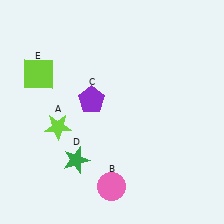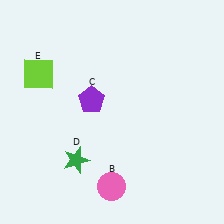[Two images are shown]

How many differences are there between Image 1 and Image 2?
There is 1 difference between the two images.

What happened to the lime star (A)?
The lime star (A) was removed in Image 2. It was in the bottom-left area of Image 1.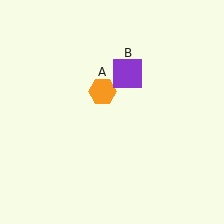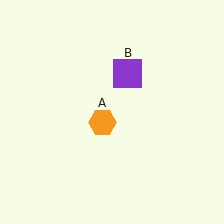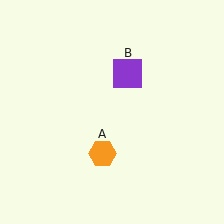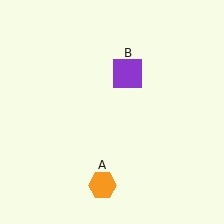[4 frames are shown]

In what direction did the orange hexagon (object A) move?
The orange hexagon (object A) moved down.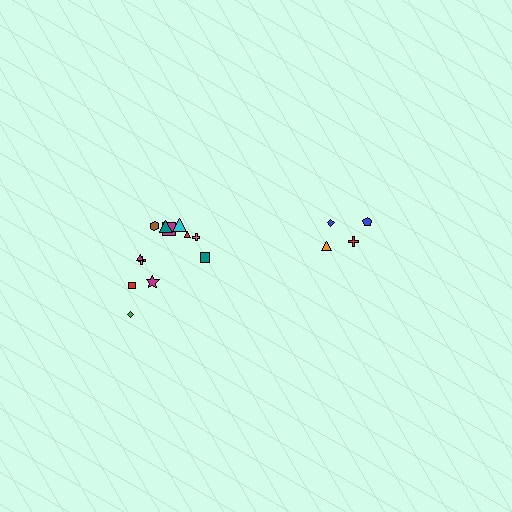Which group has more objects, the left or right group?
The left group.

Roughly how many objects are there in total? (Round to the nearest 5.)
Roughly 15 objects in total.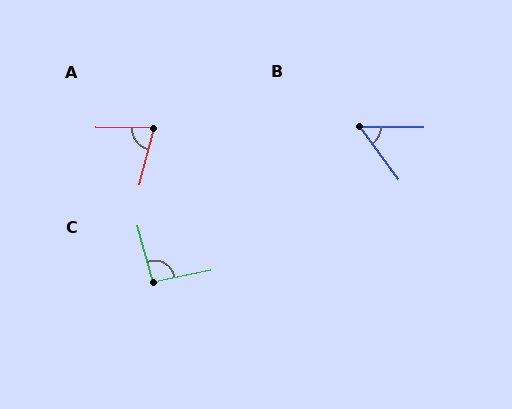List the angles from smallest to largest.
B (53°), A (76°), C (93°).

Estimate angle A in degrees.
Approximately 76 degrees.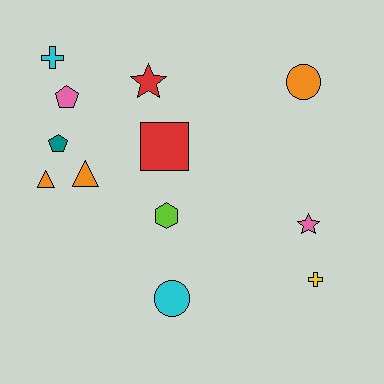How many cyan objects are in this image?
There are 2 cyan objects.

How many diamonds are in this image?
There are no diamonds.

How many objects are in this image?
There are 12 objects.